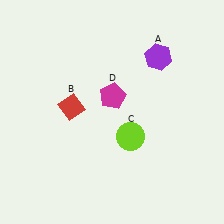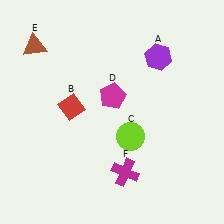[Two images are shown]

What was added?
A brown triangle (E), a magenta cross (F) were added in Image 2.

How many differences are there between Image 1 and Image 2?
There are 2 differences between the two images.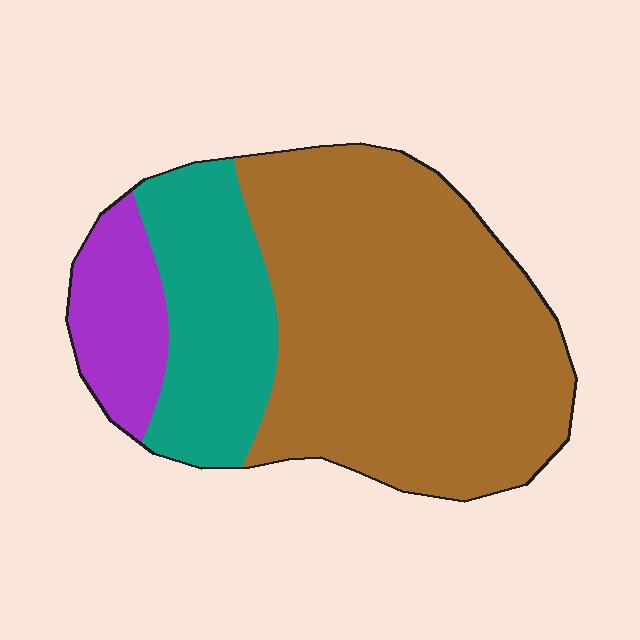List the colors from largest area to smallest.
From largest to smallest: brown, teal, purple.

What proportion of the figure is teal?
Teal covers roughly 25% of the figure.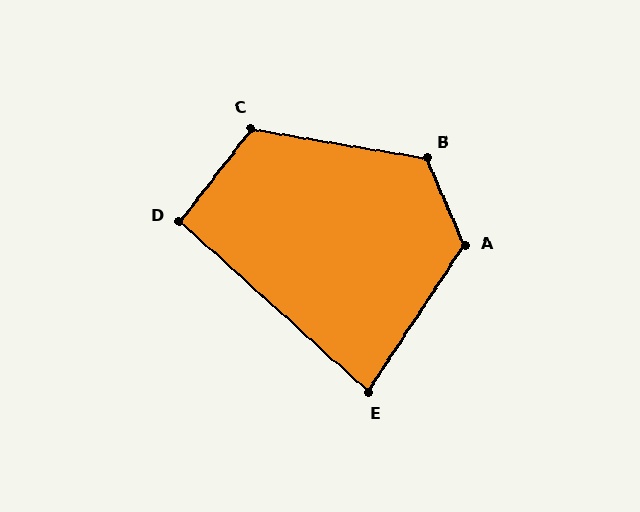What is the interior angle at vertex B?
Approximately 123 degrees (obtuse).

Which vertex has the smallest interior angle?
E, at approximately 81 degrees.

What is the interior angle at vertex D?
Approximately 94 degrees (approximately right).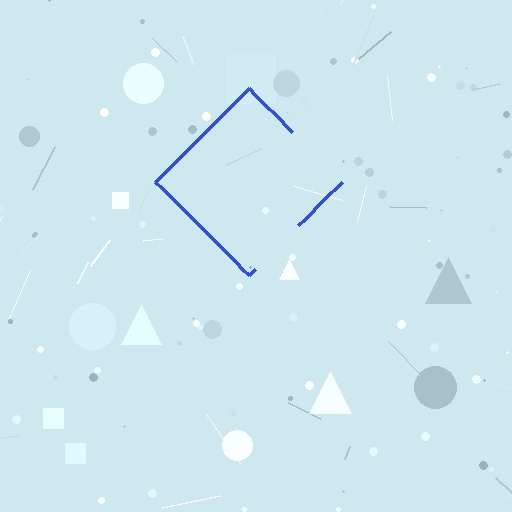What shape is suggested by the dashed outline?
The dashed outline suggests a diamond.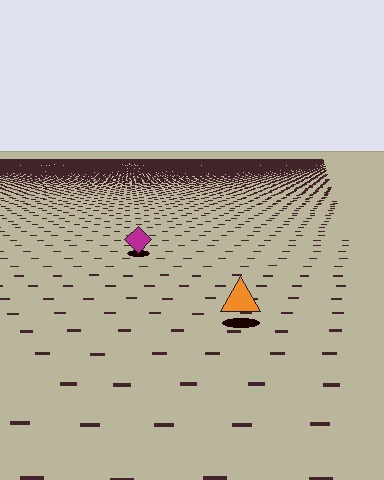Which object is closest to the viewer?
The orange triangle is closest. The texture marks near it are larger and more spread out.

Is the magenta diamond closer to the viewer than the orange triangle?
No. The orange triangle is closer — you can tell from the texture gradient: the ground texture is coarser near it.